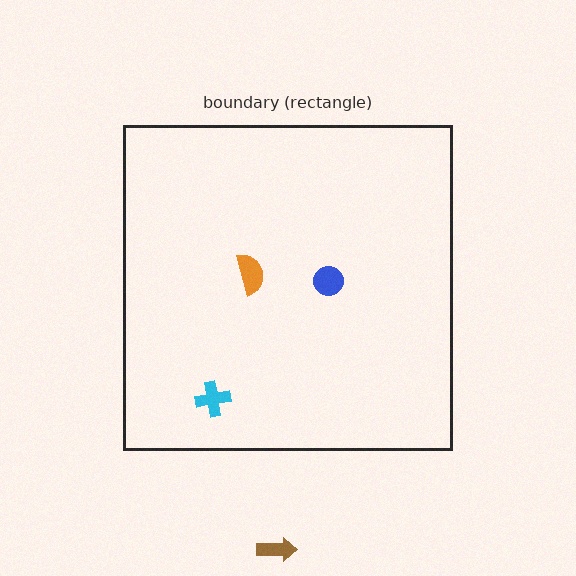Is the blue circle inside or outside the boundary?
Inside.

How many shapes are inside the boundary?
3 inside, 1 outside.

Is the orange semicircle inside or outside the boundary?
Inside.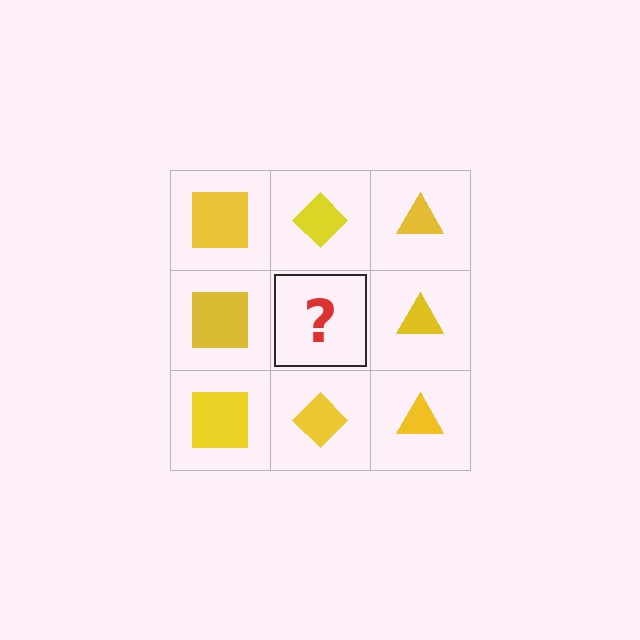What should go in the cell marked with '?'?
The missing cell should contain a yellow diamond.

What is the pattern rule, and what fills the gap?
The rule is that each column has a consistent shape. The gap should be filled with a yellow diamond.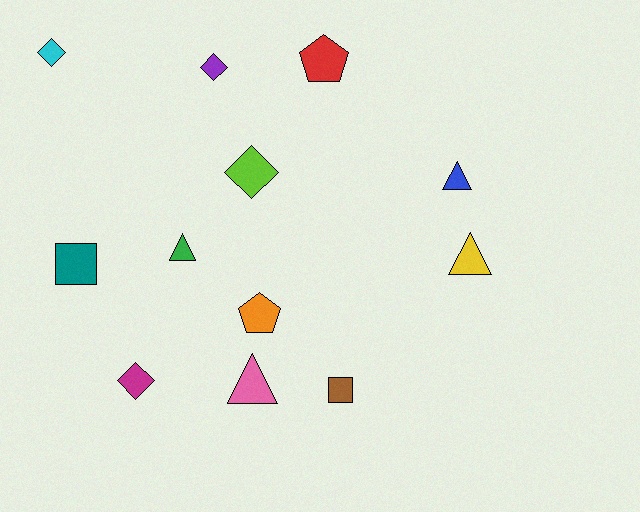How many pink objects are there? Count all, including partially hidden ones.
There is 1 pink object.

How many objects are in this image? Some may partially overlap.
There are 12 objects.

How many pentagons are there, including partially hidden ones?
There are 2 pentagons.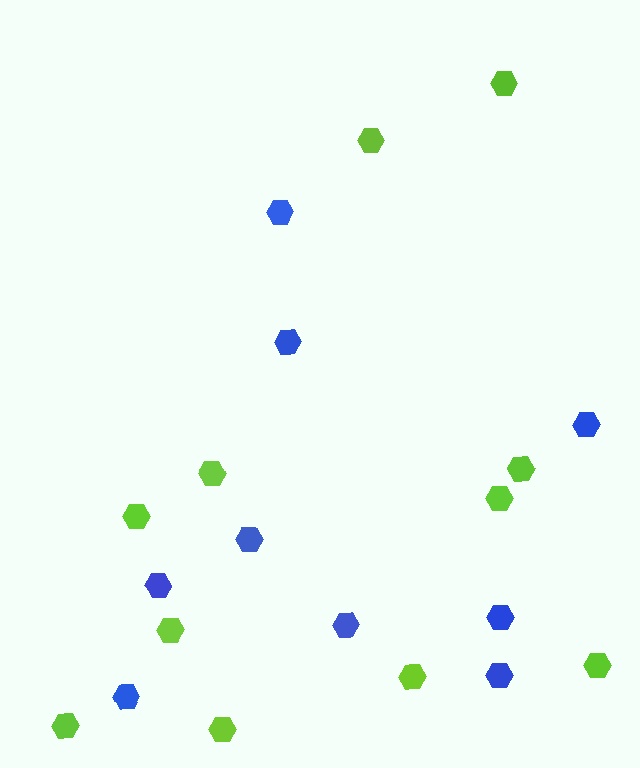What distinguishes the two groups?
There are 2 groups: one group of blue hexagons (9) and one group of lime hexagons (11).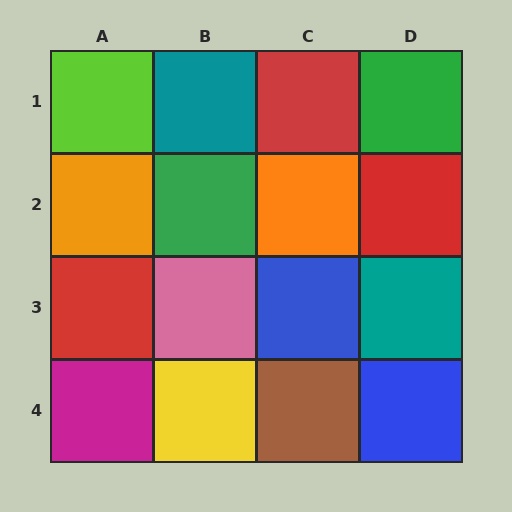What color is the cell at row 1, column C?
Red.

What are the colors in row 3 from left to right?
Red, pink, blue, teal.